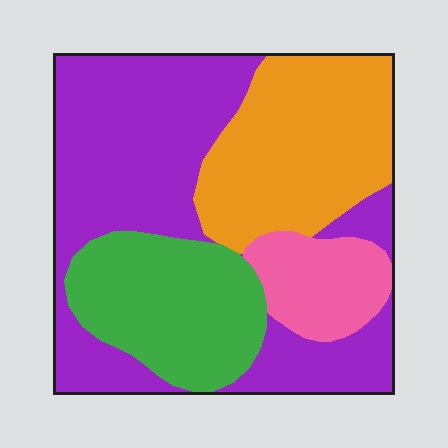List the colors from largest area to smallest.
From largest to smallest: purple, orange, green, pink.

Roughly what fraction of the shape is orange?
Orange takes up between a quarter and a half of the shape.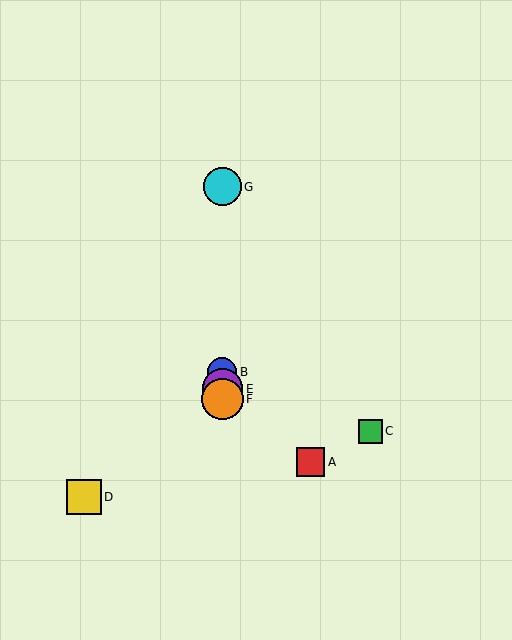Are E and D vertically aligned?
No, E is at x≈222 and D is at x≈84.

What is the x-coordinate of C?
Object C is at x≈370.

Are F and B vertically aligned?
Yes, both are at x≈222.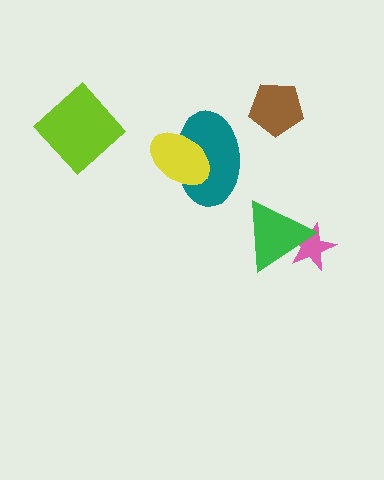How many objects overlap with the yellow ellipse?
1 object overlaps with the yellow ellipse.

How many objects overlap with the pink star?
1 object overlaps with the pink star.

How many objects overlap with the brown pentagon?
0 objects overlap with the brown pentagon.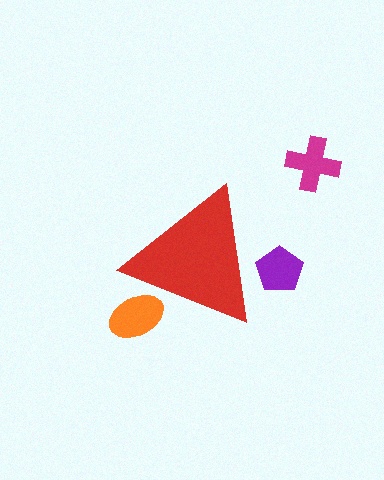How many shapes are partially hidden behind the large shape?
2 shapes are partially hidden.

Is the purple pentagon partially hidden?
Yes, the purple pentagon is partially hidden behind the red triangle.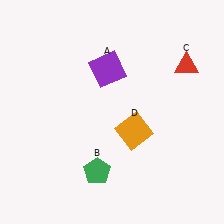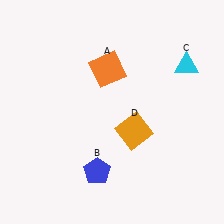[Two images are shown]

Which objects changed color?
A changed from purple to orange. B changed from green to blue. C changed from red to cyan.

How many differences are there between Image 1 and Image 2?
There are 3 differences between the two images.